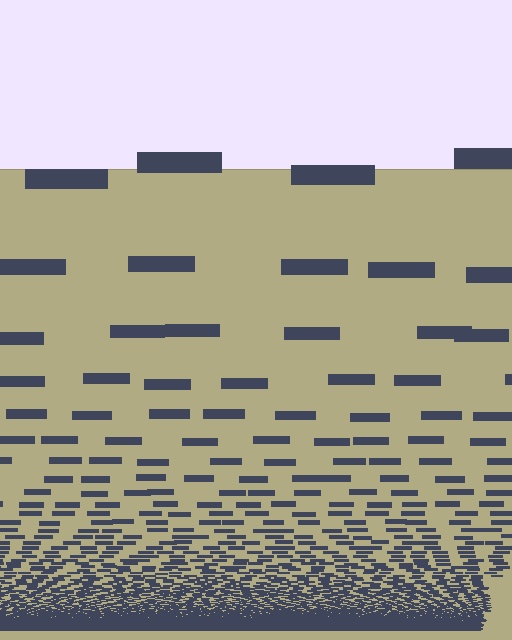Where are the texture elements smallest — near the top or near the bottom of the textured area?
Near the bottom.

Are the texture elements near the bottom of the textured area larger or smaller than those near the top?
Smaller. The gradient is inverted — elements near the bottom are smaller and denser.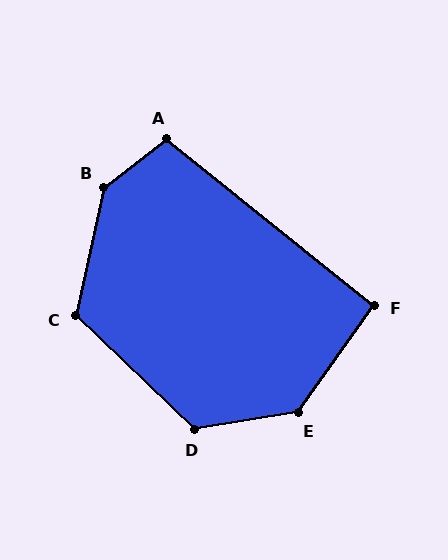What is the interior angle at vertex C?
Approximately 122 degrees (obtuse).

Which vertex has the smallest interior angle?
F, at approximately 94 degrees.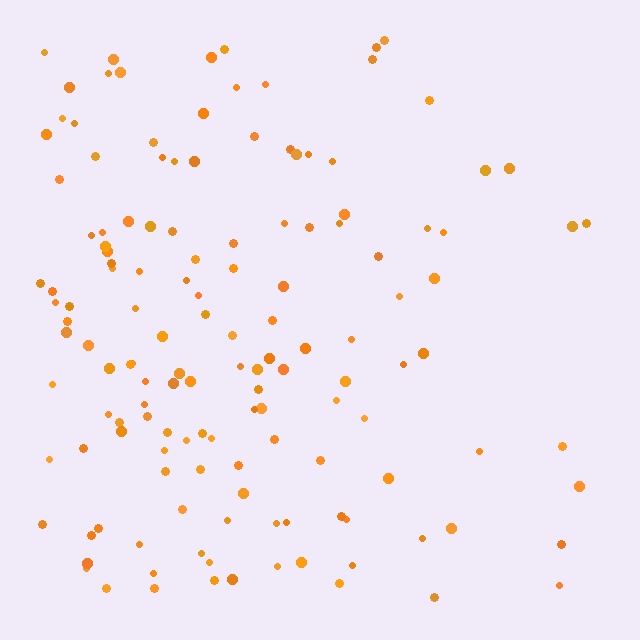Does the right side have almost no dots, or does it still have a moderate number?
Still a moderate number, just noticeably fewer than the left.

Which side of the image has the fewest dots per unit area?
The right.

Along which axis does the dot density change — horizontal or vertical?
Horizontal.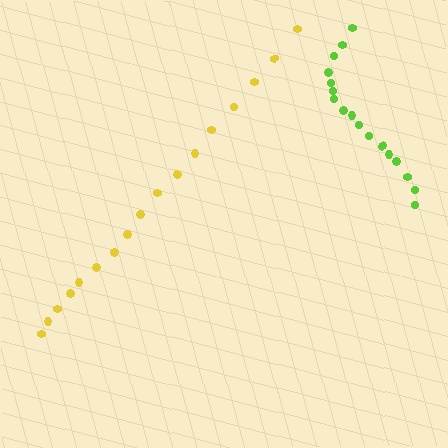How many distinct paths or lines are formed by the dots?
There are 2 distinct paths.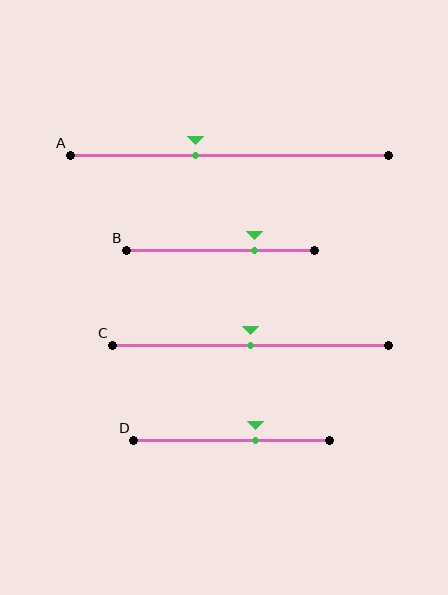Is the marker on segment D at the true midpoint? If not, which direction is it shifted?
No, the marker on segment D is shifted to the right by about 12% of the segment length.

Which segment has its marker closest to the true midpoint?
Segment C has its marker closest to the true midpoint.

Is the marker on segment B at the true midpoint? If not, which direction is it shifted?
No, the marker on segment B is shifted to the right by about 18% of the segment length.